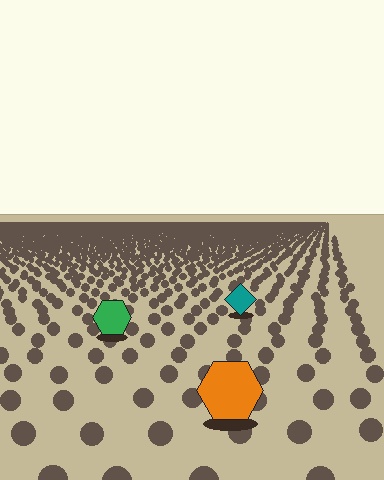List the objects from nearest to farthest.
From nearest to farthest: the orange hexagon, the green hexagon, the teal diamond.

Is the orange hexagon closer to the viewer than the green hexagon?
Yes. The orange hexagon is closer — you can tell from the texture gradient: the ground texture is coarser near it.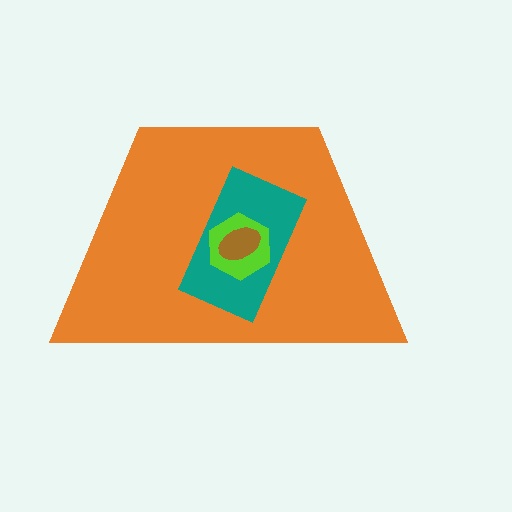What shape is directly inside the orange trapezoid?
The teal rectangle.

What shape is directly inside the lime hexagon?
The brown ellipse.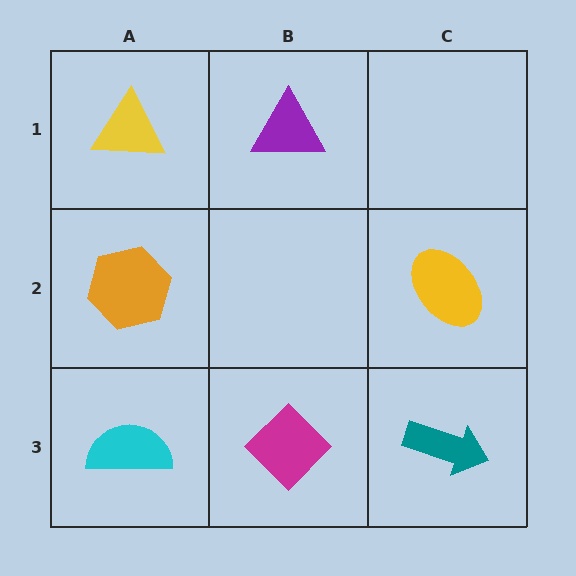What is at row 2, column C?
A yellow ellipse.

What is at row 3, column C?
A teal arrow.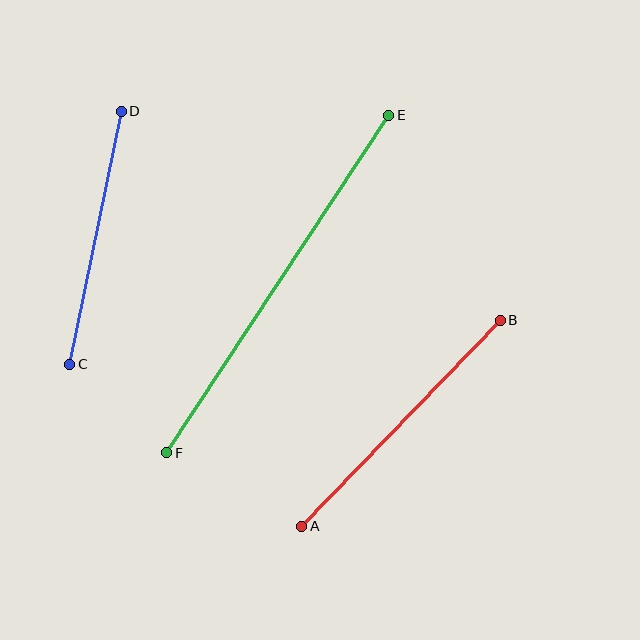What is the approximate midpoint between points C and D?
The midpoint is at approximately (95, 238) pixels.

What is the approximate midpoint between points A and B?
The midpoint is at approximately (401, 423) pixels.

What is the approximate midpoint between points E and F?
The midpoint is at approximately (278, 284) pixels.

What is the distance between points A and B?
The distance is approximately 286 pixels.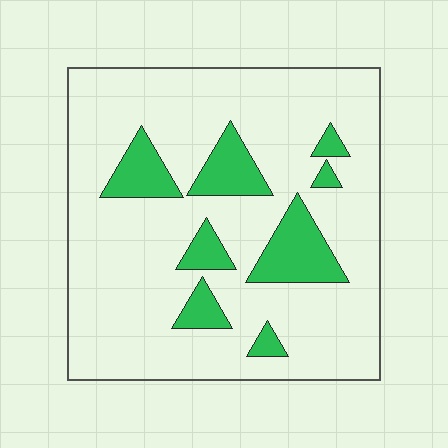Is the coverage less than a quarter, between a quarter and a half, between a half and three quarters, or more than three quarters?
Less than a quarter.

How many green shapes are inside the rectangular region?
8.